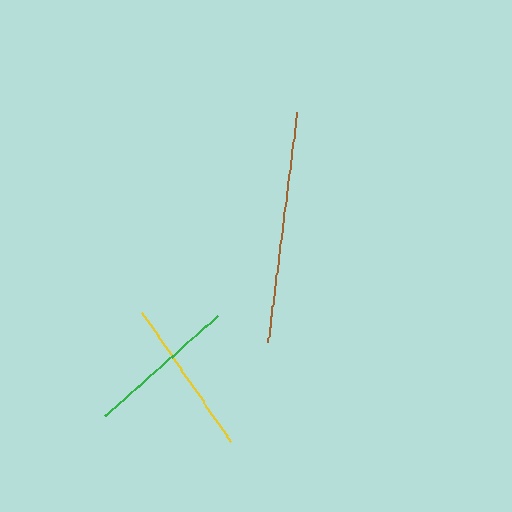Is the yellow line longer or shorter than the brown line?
The brown line is longer than the yellow line.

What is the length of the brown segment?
The brown segment is approximately 232 pixels long.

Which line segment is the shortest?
The green line is the shortest at approximately 151 pixels.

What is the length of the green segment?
The green segment is approximately 151 pixels long.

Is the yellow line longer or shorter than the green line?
The yellow line is longer than the green line.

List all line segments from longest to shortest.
From longest to shortest: brown, yellow, green.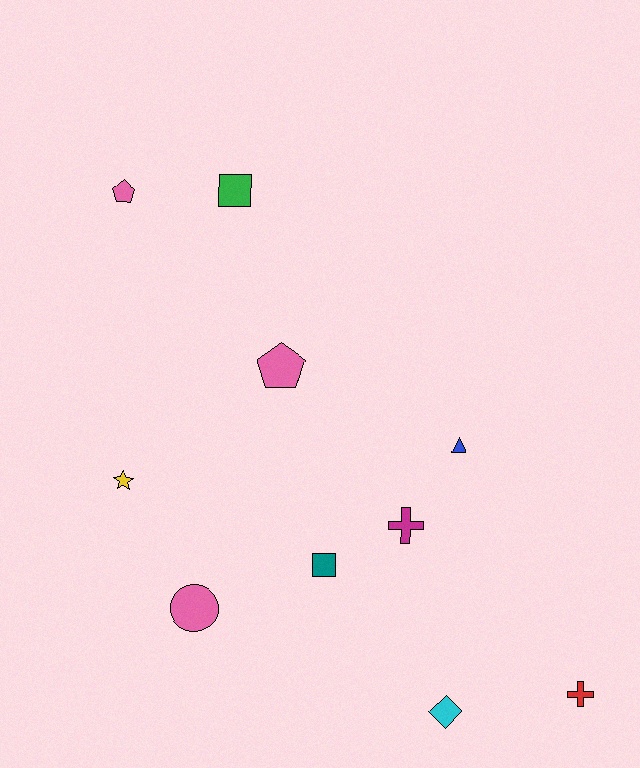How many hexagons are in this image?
There are no hexagons.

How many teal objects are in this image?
There is 1 teal object.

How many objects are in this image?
There are 10 objects.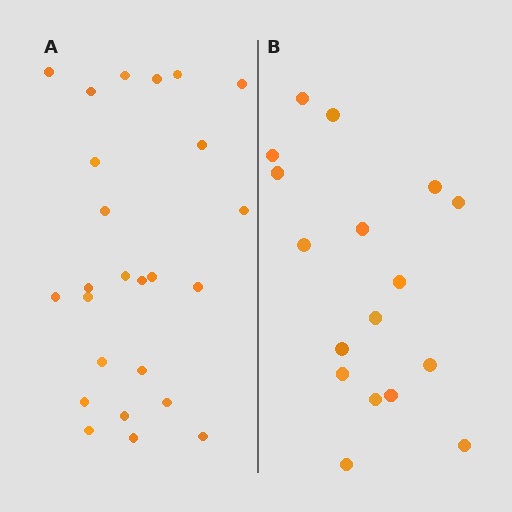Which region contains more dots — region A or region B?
Region A (the left region) has more dots.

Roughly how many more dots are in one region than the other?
Region A has roughly 8 or so more dots than region B.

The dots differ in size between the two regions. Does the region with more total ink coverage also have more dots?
No. Region B has more total ink coverage because its dots are larger, but region A actually contains more individual dots. Total area can be misleading — the number of items is what matters here.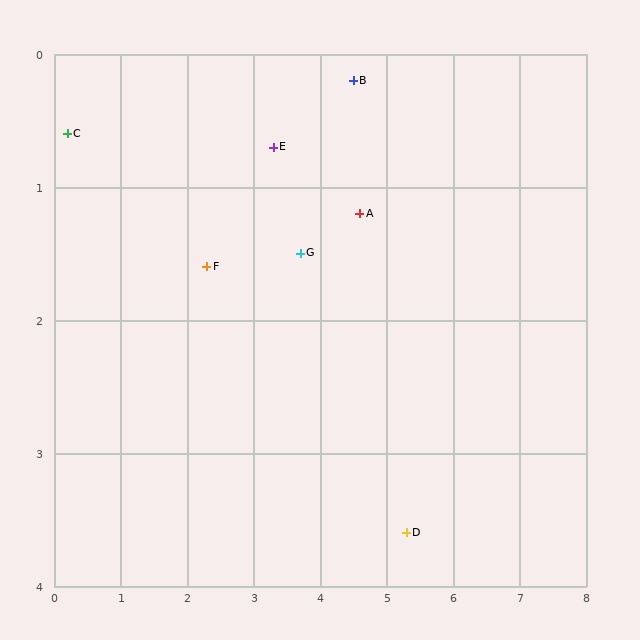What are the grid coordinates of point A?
Point A is at approximately (4.6, 1.2).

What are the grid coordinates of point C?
Point C is at approximately (0.2, 0.6).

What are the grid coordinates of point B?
Point B is at approximately (4.5, 0.2).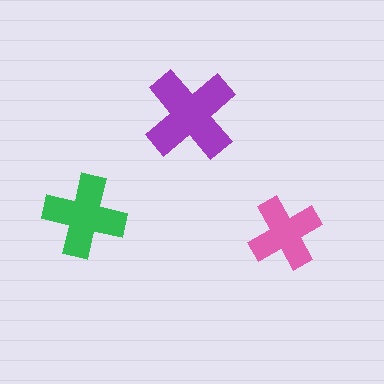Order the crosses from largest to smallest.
the purple one, the green one, the pink one.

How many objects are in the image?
There are 3 objects in the image.